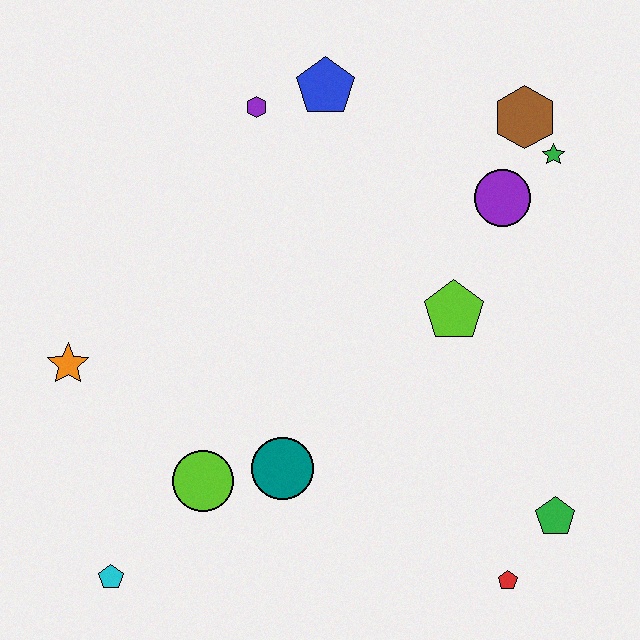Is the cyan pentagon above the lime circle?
No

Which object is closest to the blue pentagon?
The purple hexagon is closest to the blue pentagon.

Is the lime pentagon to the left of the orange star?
No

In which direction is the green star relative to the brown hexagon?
The green star is below the brown hexagon.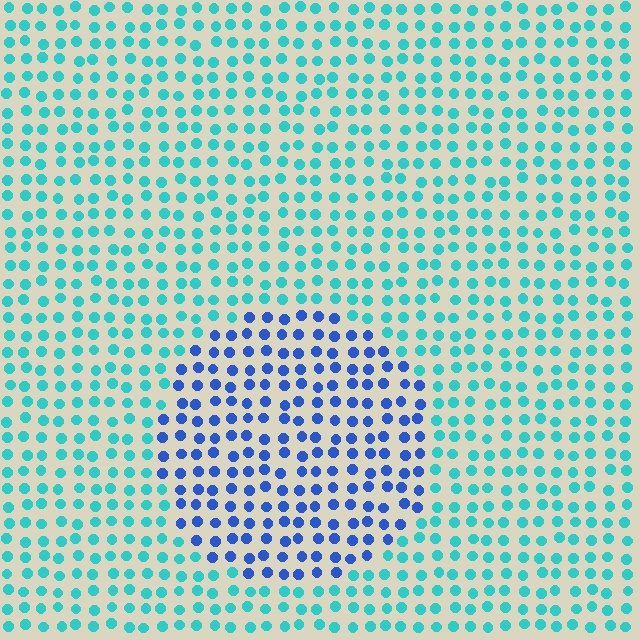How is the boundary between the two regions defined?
The boundary is defined purely by a slight shift in hue (about 46 degrees). Spacing, size, and orientation are identical on both sides.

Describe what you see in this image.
The image is filled with small cyan elements in a uniform arrangement. A circle-shaped region is visible where the elements are tinted to a slightly different hue, forming a subtle color boundary.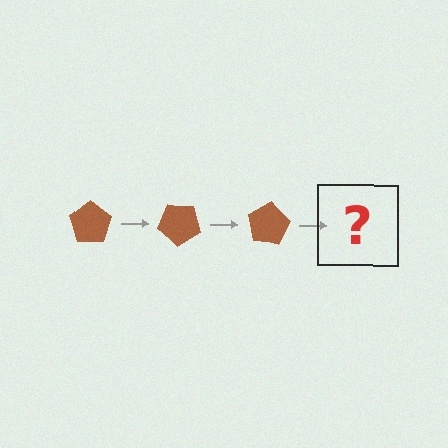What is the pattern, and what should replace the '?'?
The pattern is that the pentagon rotates 40 degrees each step. The '?' should be a brown pentagon rotated 120 degrees.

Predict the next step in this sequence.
The next step is a brown pentagon rotated 120 degrees.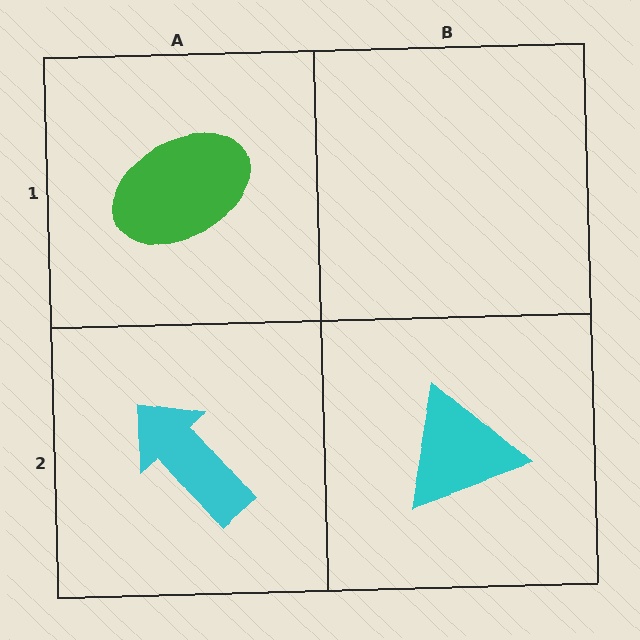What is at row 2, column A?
A cyan arrow.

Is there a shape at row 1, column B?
No, that cell is empty.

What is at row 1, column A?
A green ellipse.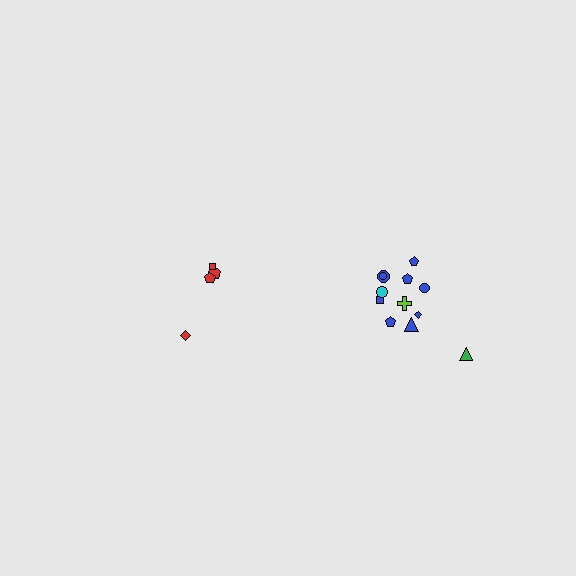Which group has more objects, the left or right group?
The right group.